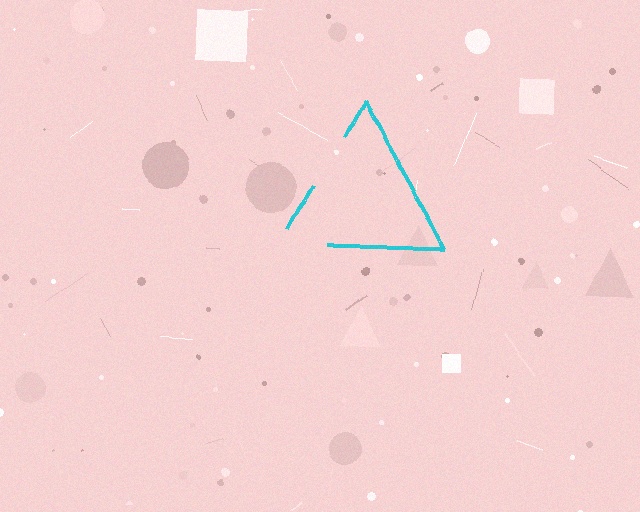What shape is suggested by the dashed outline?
The dashed outline suggests a triangle.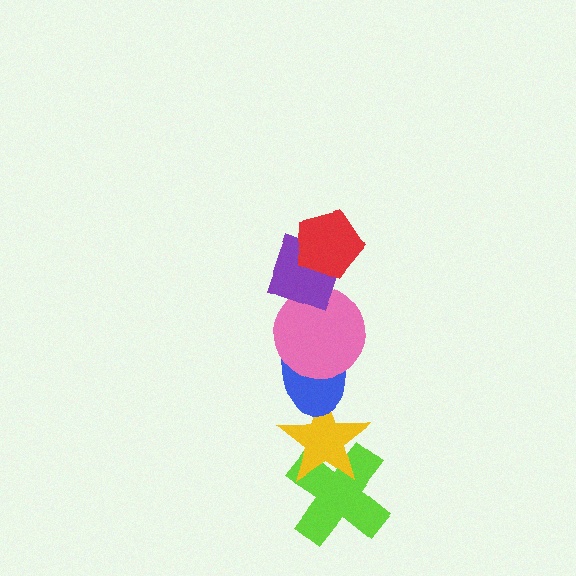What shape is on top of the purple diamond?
The red pentagon is on top of the purple diamond.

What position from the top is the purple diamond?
The purple diamond is 2nd from the top.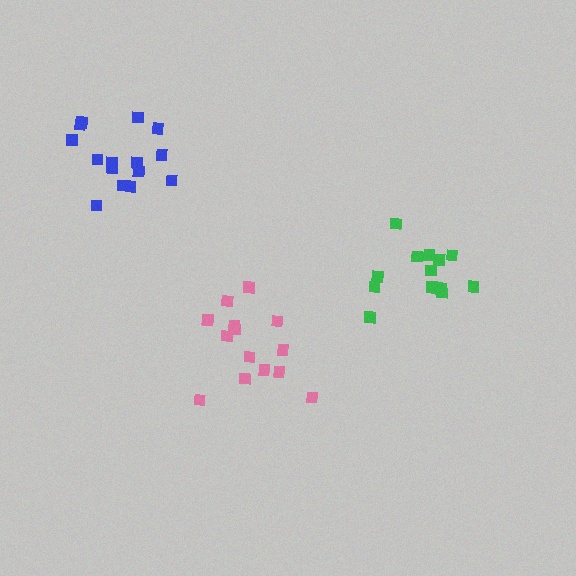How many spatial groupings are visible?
There are 3 spatial groupings.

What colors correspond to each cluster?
The clusters are colored: green, pink, blue.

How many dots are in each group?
Group 1: 14 dots, Group 2: 14 dots, Group 3: 15 dots (43 total).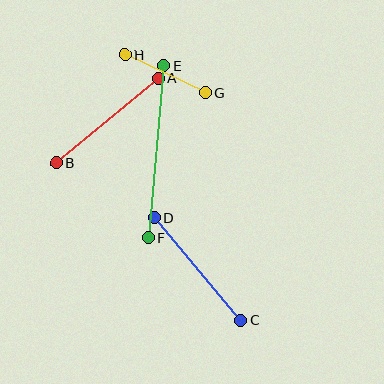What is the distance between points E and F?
The distance is approximately 173 pixels.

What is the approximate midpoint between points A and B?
The midpoint is at approximately (107, 121) pixels.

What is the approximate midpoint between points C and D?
The midpoint is at approximately (198, 269) pixels.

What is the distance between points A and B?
The distance is approximately 132 pixels.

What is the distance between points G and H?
The distance is approximately 89 pixels.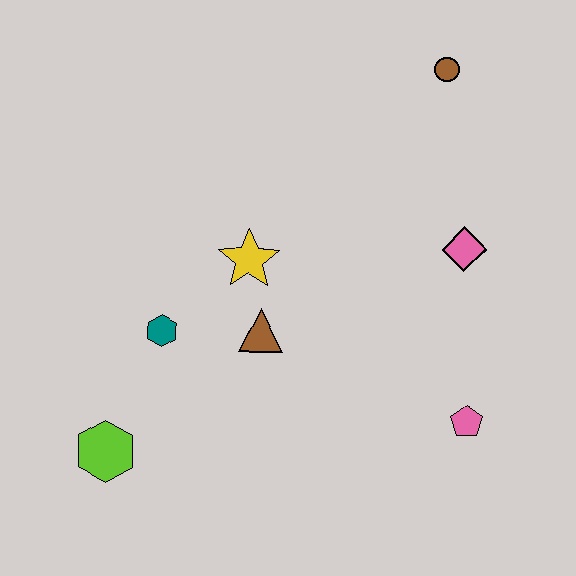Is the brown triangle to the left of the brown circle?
Yes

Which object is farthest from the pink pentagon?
The lime hexagon is farthest from the pink pentagon.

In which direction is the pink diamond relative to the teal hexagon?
The pink diamond is to the right of the teal hexagon.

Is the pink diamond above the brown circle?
No